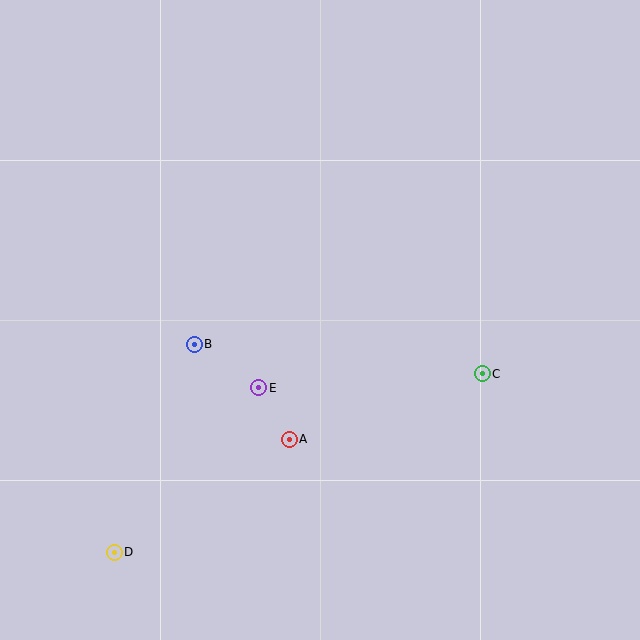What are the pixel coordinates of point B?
Point B is at (194, 344).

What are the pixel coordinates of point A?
Point A is at (289, 439).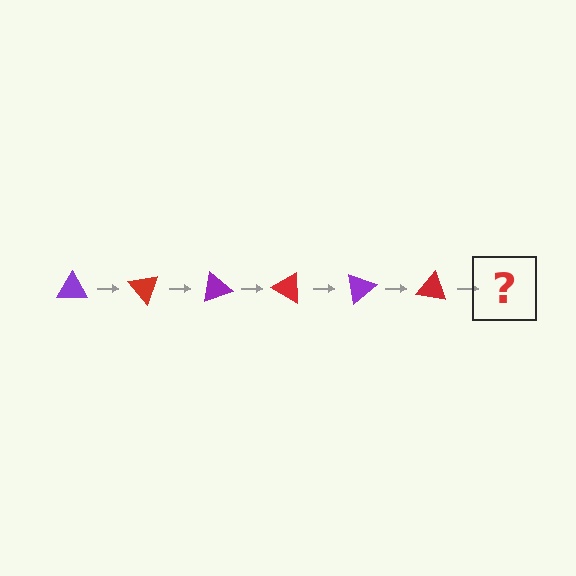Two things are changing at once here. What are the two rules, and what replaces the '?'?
The two rules are that it rotates 50 degrees each step and the color cycles through purple and red. The '?' should be a purple triangle, rotated 300 degrees from the start.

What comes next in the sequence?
The next element should be a purple triangle, rotated 300 degrees from the start.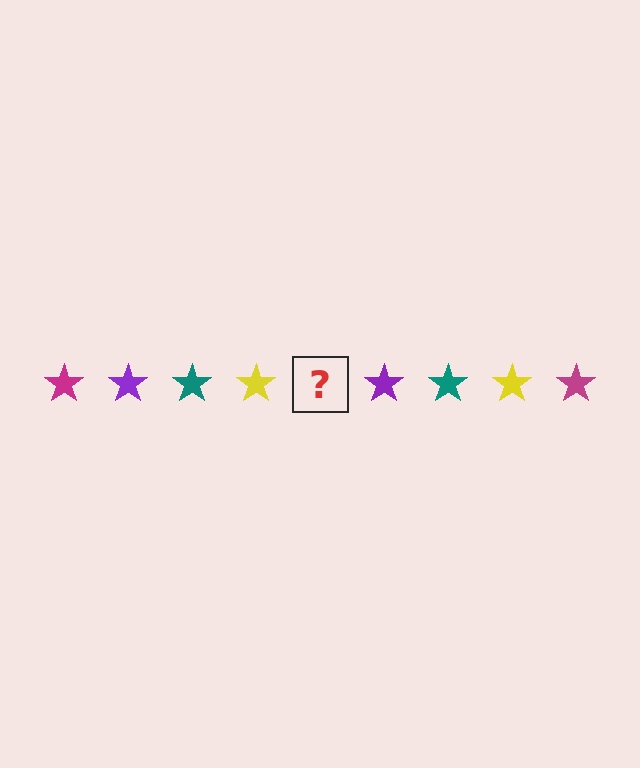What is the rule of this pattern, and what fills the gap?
The rule is that the pattern cycles through magenta, purple, teal, yellow stars. The gap should be filled with a magenta star.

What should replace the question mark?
The question mark should be replaced with a magenta star.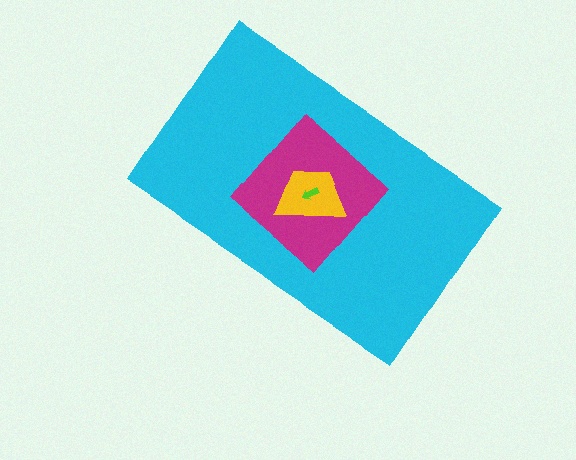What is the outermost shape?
The cyan rectangle.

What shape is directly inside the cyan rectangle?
The magenta diamond.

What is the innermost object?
The lime arrow.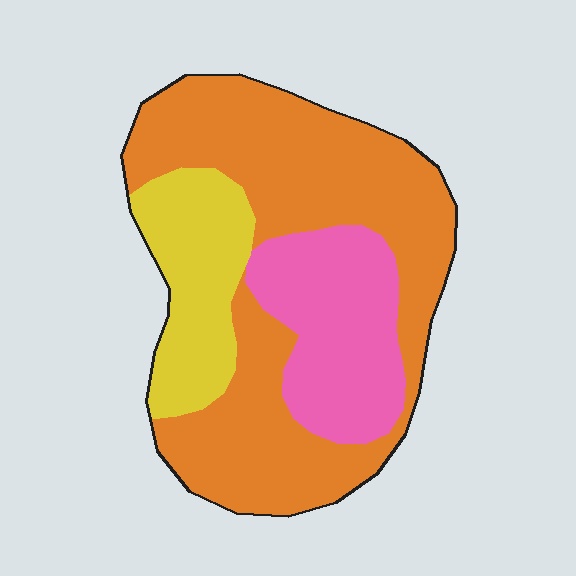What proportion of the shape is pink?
Pink covers around 25% of the shape.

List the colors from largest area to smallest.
From largest to smallest: orange, pink, yellow.